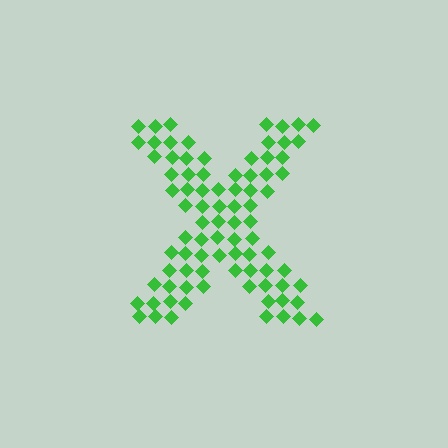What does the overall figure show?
The overall figure shows the letter X.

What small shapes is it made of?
It is made of small diamonds.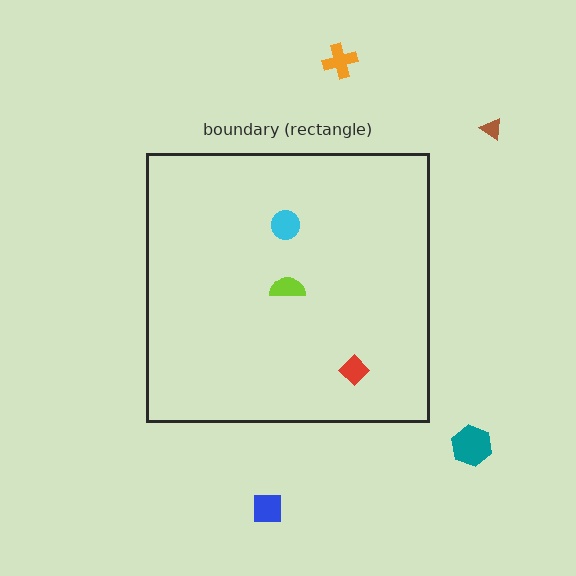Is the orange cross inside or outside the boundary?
Outside.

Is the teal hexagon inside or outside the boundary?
Outside.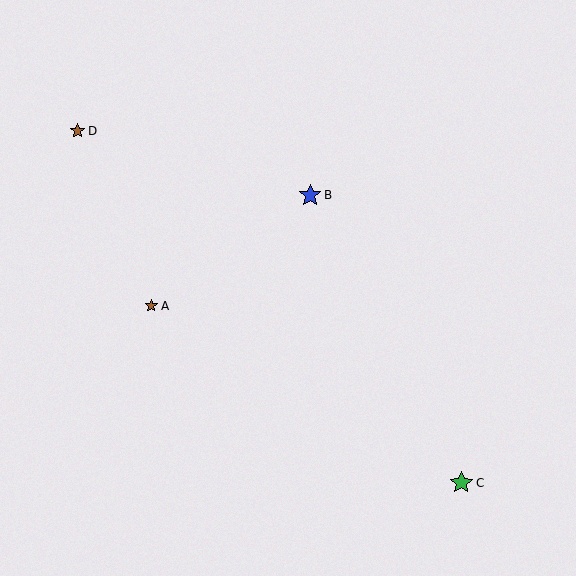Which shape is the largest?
The green star (labeled C) is the largest.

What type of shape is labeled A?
Shape A is a brown star.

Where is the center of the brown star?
The center of the brown star is at (151, 306).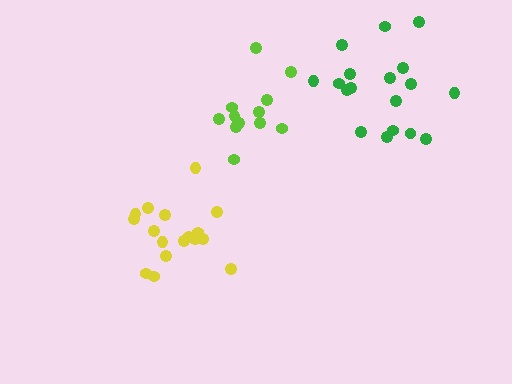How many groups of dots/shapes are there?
There are 3 groups.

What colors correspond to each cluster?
The clusters are colored: yellow, lime, green.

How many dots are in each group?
Group 1: 17 dots, Group 2: 12 dots, Group 3: 18 dots (47 total).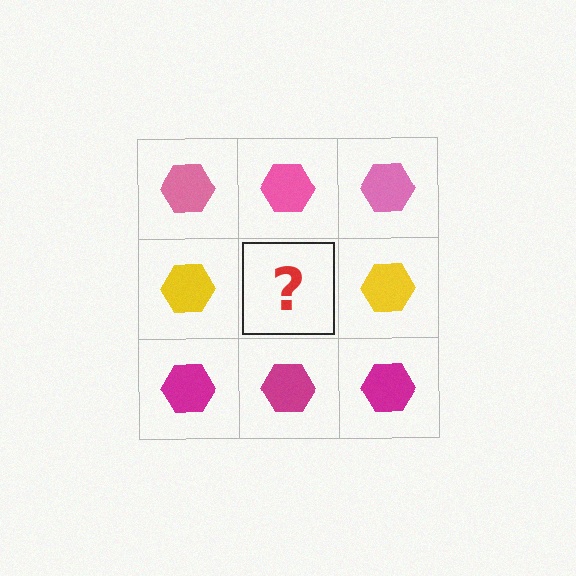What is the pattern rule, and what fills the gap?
The rule is that each row has a consistent color. The gap should be filled with a yellow hexagon.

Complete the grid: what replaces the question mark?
The question mark should be replaced with a yellow hexagon.